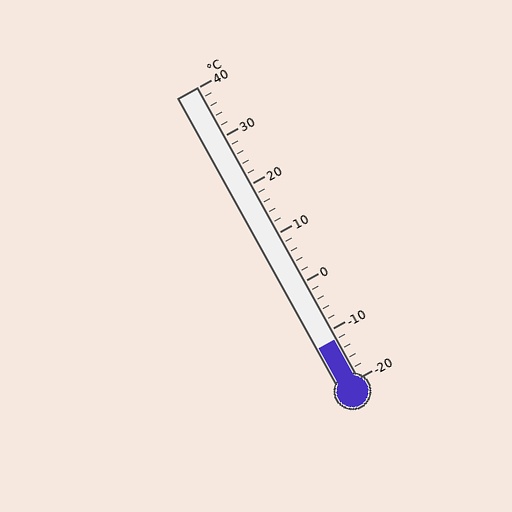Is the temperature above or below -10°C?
The temperature is below -10°C.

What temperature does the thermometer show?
The thermometer shows approximately -12°C.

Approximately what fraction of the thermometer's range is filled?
The thermometer is filled to approximately 15% of its range.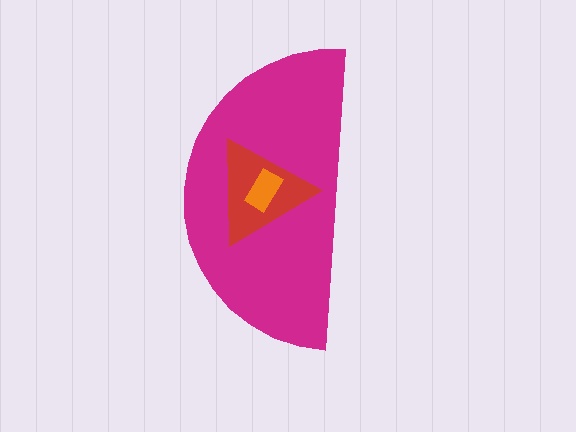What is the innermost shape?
The orange rectangle.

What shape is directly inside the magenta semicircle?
The red triangle.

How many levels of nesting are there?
3.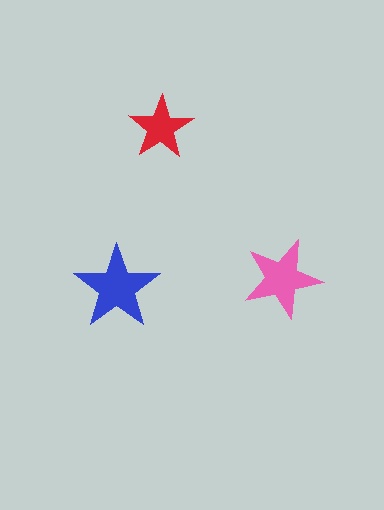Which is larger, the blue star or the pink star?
The blue one.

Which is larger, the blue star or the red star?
The blue one.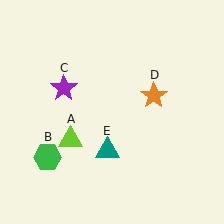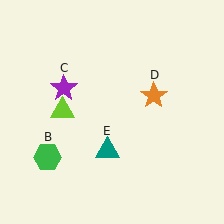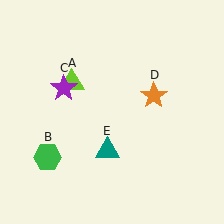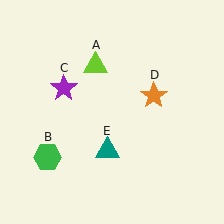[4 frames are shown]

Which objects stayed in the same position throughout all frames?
Green hexagon (object B) and purple star (object C) and orange star (object D) and teal triangle (object E) remained stationary.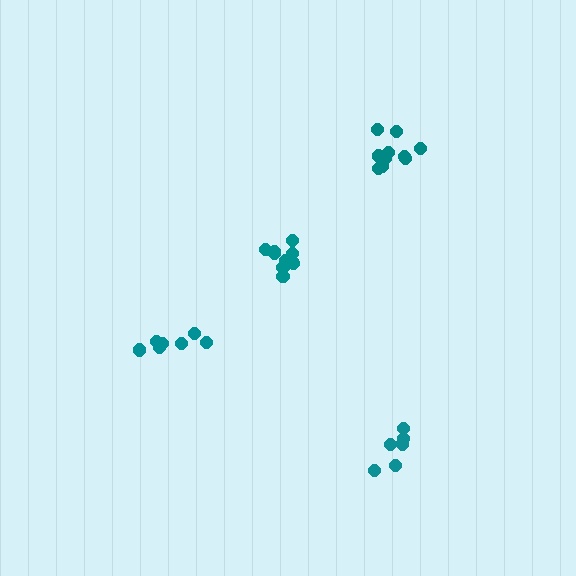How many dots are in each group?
Group 1: 10 dots, Group 2: 7 dots, Group 3: 6 dots, Group 4: 11 dots (34 total).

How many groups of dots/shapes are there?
There are 4 groups.